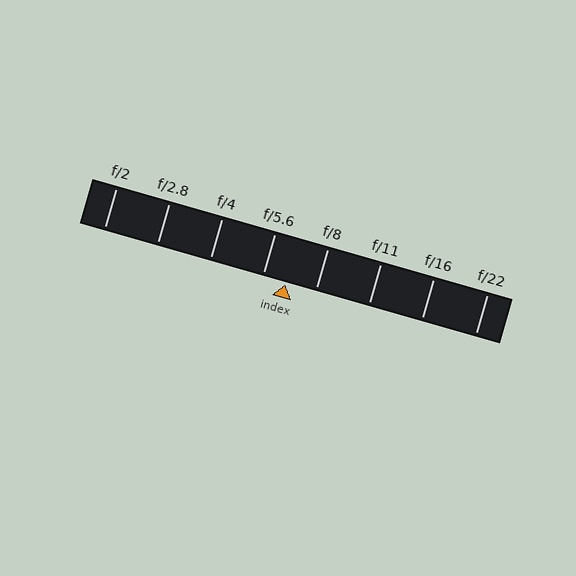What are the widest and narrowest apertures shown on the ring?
The widest aperture shown is f/2 and the narrowest is f/22.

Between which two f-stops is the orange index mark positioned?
The index mark is between f/5.6 and f/8.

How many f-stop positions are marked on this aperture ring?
There are 8 f-stop positions marked.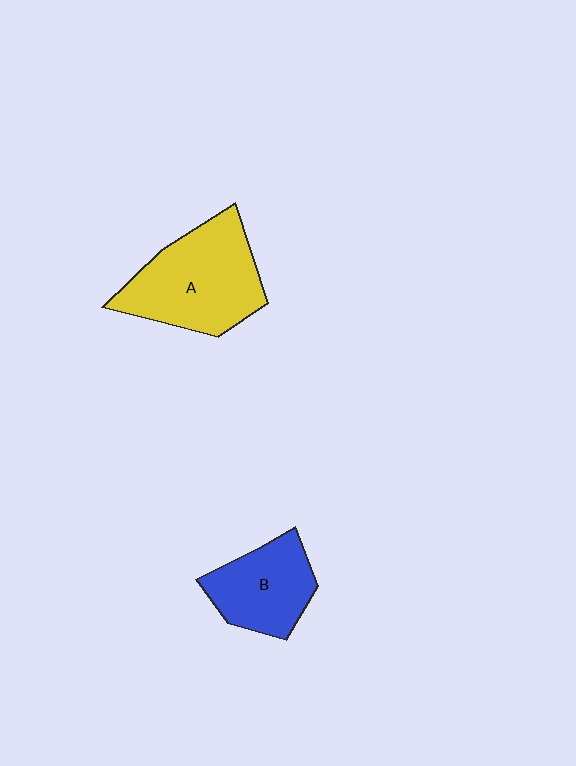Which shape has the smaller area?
Shape B (blue).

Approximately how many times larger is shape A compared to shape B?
Approximately 1.5 times.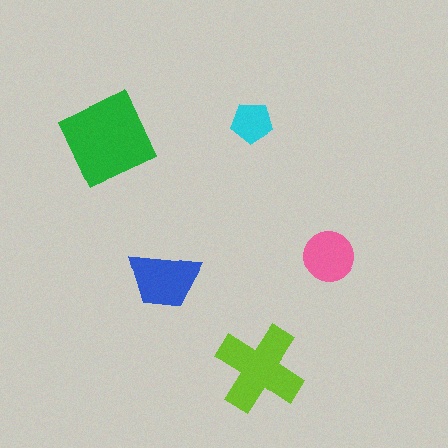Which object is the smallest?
The cyan pentagon.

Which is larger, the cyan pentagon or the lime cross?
The lime cross.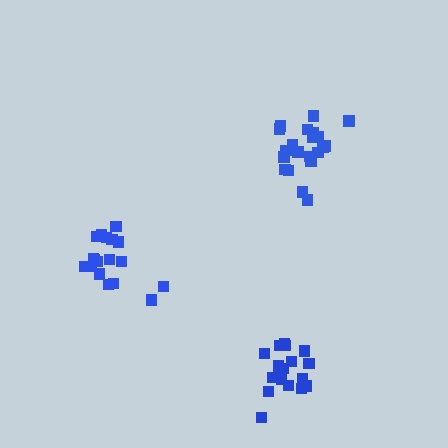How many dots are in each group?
Group 1: 18 dots, Group 2: 18 dots, Group 3: 21 dots (57 total).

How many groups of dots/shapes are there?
There are 3 groups.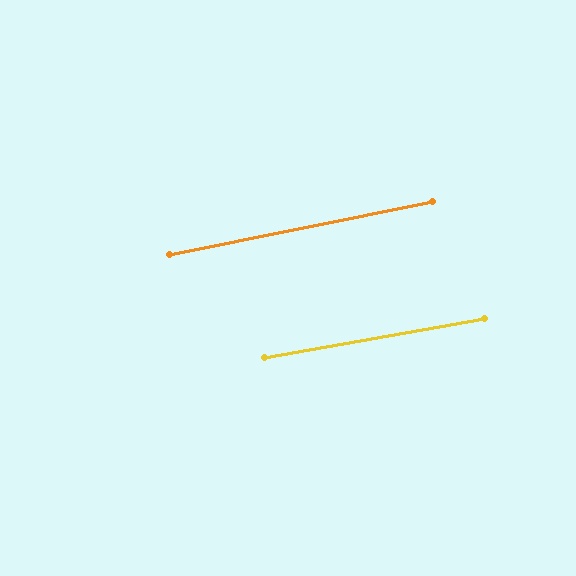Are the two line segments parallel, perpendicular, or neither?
Parallel — their directions differ by only 1.1°.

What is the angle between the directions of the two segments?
Approximately 1 degree.